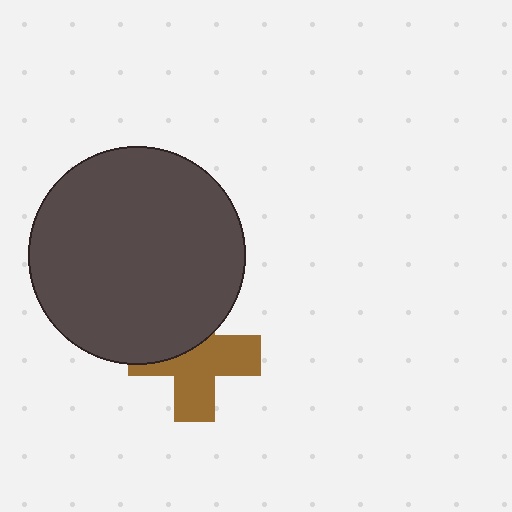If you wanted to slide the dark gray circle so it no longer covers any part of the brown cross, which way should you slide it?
Slide it up — that is the most direct way to separate the two shapes.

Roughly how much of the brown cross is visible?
About half of it is visible (roughly 60%).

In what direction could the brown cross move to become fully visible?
The brown cross could move down. That would shift it out from behind the dark gray circle entirely.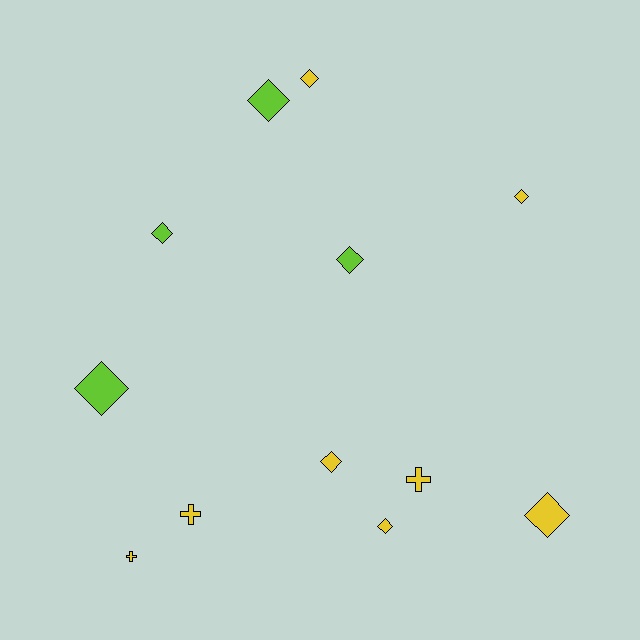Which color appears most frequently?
Yellow, with 8 objects.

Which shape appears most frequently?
Diamond, with 9 objects.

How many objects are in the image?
There are 12 objects.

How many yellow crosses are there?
There are 3 yellow crosses.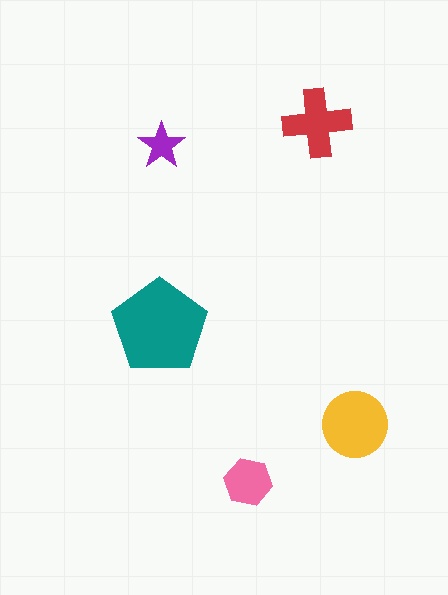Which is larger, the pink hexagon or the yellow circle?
The yellow circle.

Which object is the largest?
The teal pentagon.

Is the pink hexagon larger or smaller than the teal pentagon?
Smaller.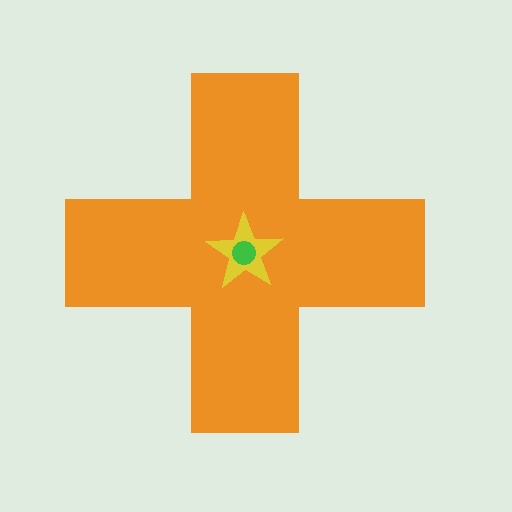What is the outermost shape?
The orange cross.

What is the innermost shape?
The green circle.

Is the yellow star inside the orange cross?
Yes.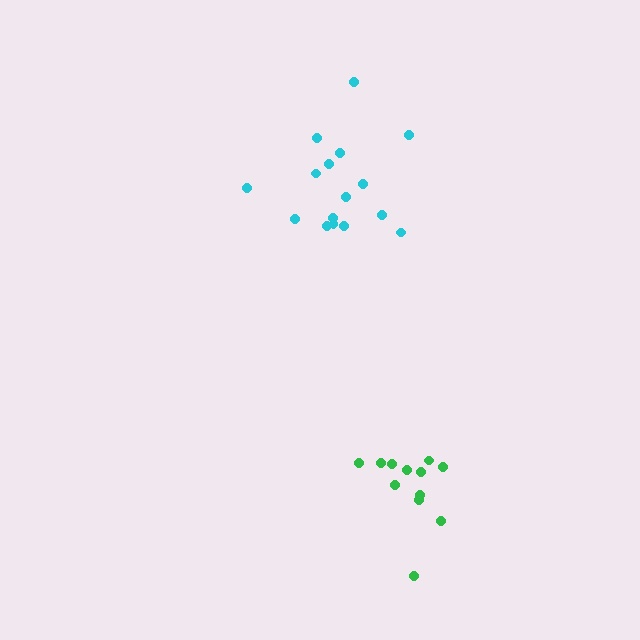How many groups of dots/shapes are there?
There are 2 groups.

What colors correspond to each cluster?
The clusters are colored: cyan, green.